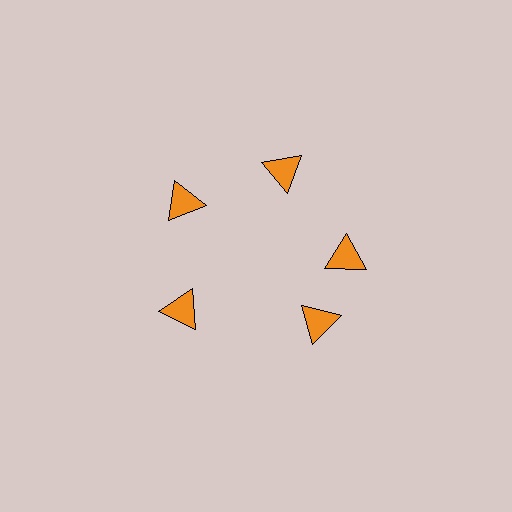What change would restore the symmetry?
The symmetry would be restored by rotating it back into even spacing with its neighbors so that all 5 triangles sit at equal angles and equal distance from the center.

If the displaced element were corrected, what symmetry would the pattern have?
It would have 5-fold rotational symmetry — the pattern would map onto itself every 72 degrees.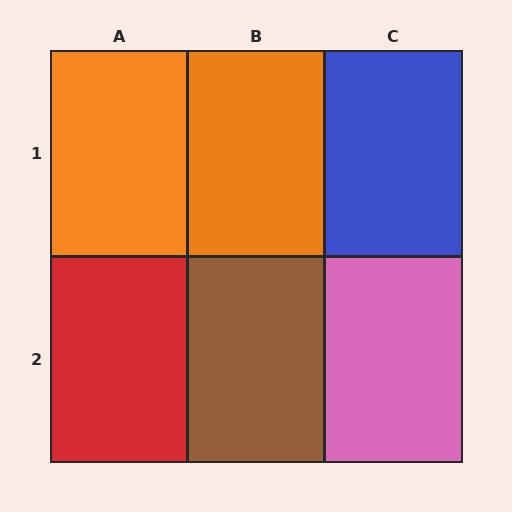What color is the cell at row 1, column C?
Blue.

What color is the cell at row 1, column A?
Orange.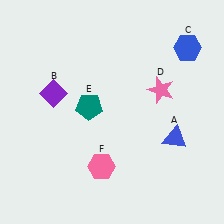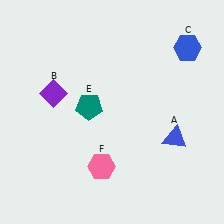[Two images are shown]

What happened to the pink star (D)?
The pink star (D) was removed in Image 2. It was in the top-right area of Image 1.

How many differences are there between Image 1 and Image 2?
There is 1 difference between the two images.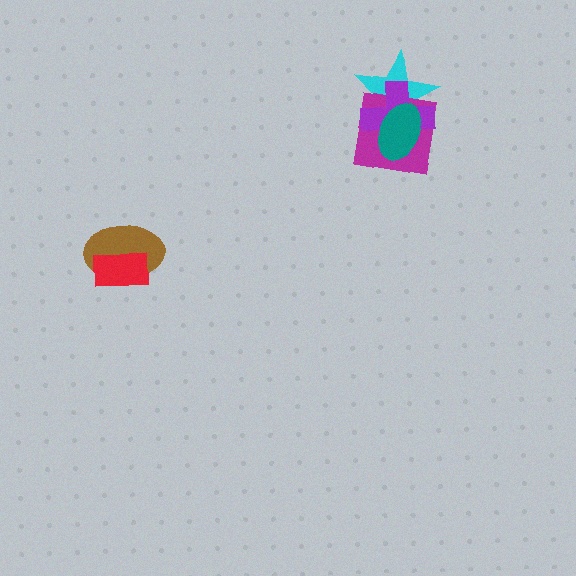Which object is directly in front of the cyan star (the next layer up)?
The magenta square is directly in front of the cyan star.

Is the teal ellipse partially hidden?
No, no other shape covers it.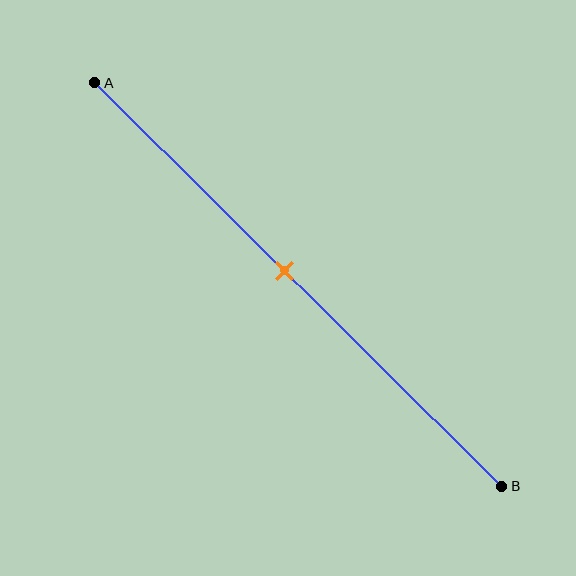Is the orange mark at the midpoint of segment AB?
No, the mark is at about 45% from A, not at the 50% midpoint.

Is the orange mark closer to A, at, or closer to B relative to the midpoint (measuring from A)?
The orange mark is closer to point A than the midpoint of segment AB.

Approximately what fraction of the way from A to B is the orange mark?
The orange mark is approximately 45% of the way from A to B.